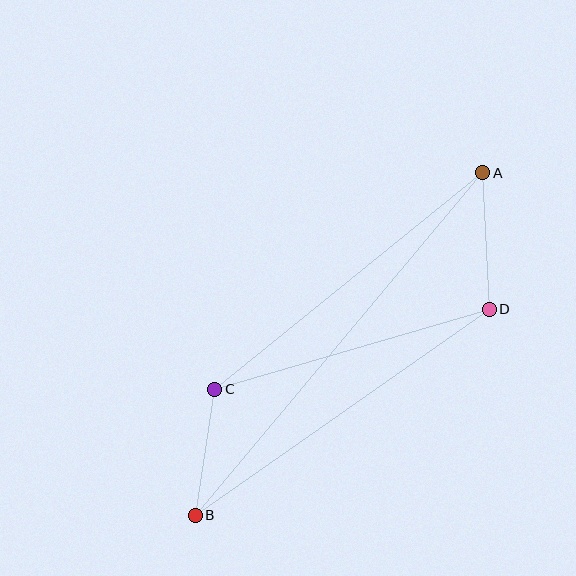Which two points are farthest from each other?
Points A and B are farthest from each other.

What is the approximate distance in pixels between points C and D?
The distance between C and D is approximately 286 pixels.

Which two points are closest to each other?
Points B and C are closest to each other.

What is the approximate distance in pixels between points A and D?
The distance between A and D is approximately 137 pixels.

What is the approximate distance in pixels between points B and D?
The distance between B and D is approximately 359 pixels.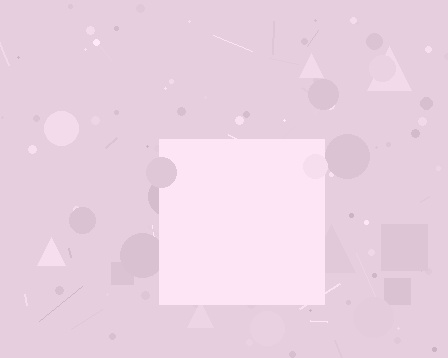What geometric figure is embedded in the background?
A square is embedded in the background.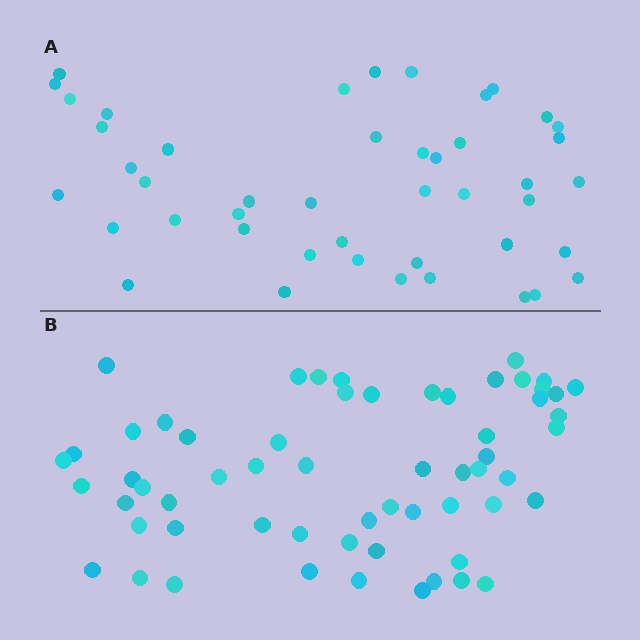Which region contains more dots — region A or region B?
Region B (the bottom region) has more dots.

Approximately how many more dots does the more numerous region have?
Region B has approximately 15 more dots than region A.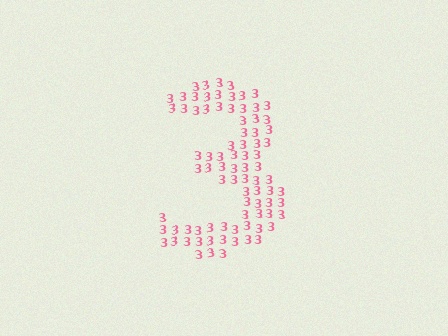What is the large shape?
The large shape is the digit 3.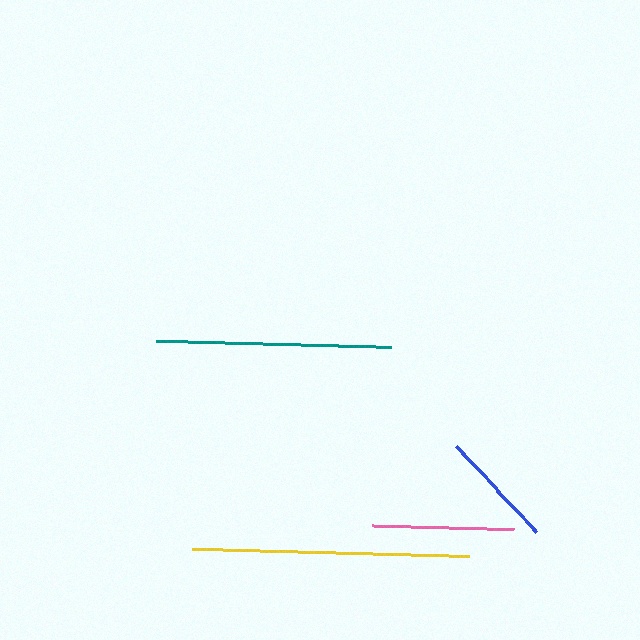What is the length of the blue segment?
The blue segment is approximately 119 pixels long.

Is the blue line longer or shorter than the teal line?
The teal line is longer than the blue line.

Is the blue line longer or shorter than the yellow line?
The yellow line is longer than the blue line.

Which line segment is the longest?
The yellow line is the longest at approximately 277 pixels.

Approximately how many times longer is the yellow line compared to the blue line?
The yellow line is approximately 2.3 times the length of the blue line.